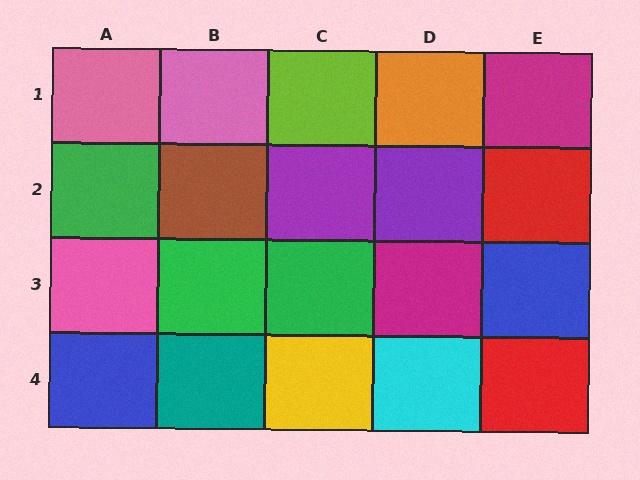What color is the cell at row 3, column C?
Green.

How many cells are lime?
1 cell is lime.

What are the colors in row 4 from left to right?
Blue, teal, yellow, cyan, red.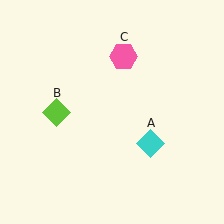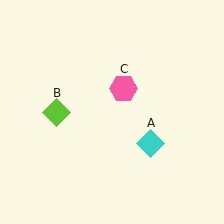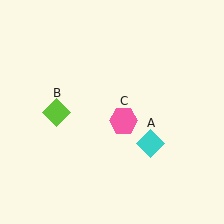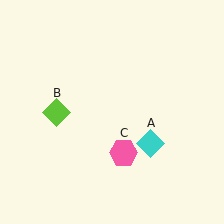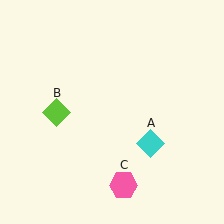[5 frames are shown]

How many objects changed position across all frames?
1 object changed position: pink hexagon (object C).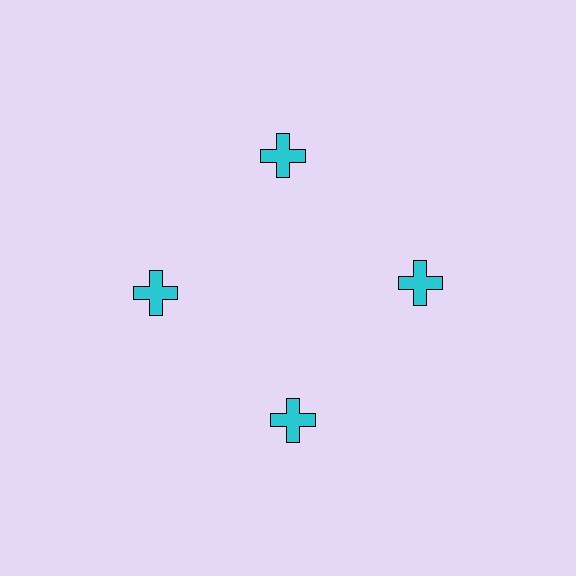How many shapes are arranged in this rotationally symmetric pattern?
There are 4 shapes, arranged in 4 groups of 1.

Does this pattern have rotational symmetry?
Yes, this pattern has 4-fold rotational symmetry. It looks the same after rotating 90 degrees around the center.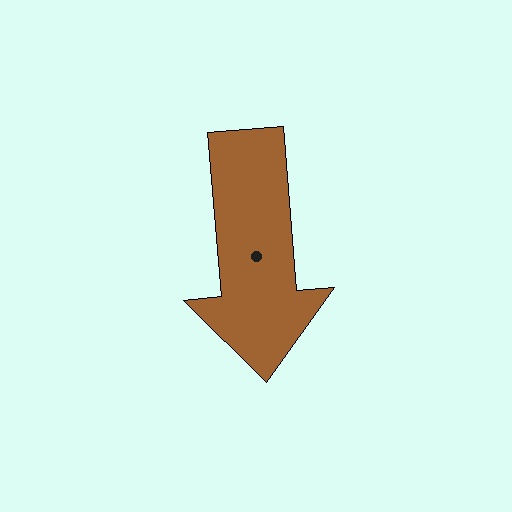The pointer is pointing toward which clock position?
Roughly 6 o'clock.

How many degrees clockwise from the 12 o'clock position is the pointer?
Approximately 175 degrees.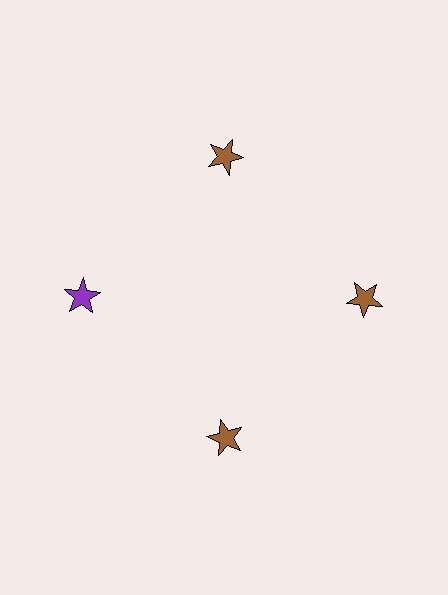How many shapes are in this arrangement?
There are 4 shapes arranged in a ring pattern.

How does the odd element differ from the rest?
It has a different color: purple instead of brown.